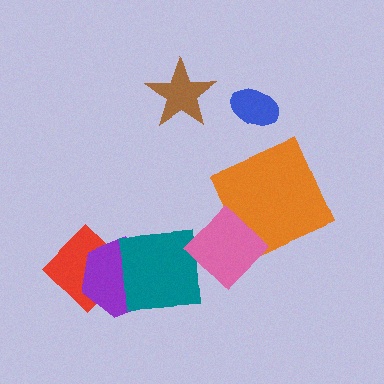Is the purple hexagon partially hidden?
Yes, it is partially covered by another shape.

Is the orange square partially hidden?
Yes, it is partially covered by another shape.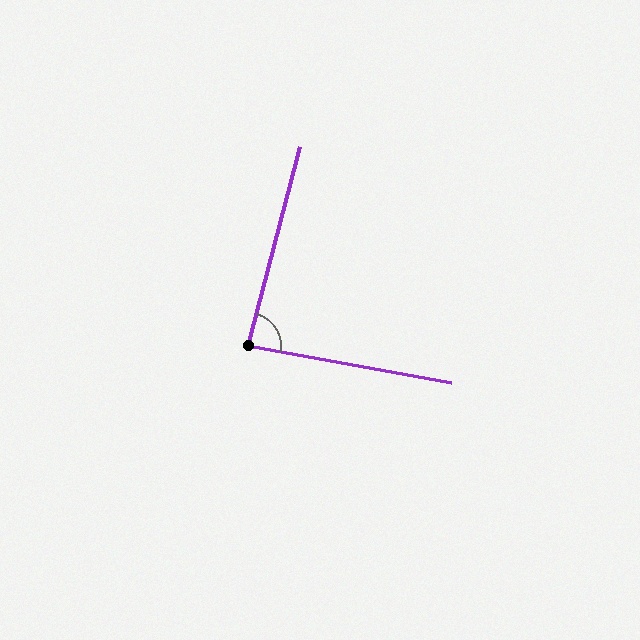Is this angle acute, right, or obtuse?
It is approximately a right angle.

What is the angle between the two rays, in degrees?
Approximately 86 degrees.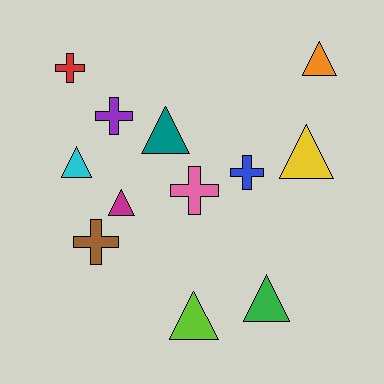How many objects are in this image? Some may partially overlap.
There are 12 objects.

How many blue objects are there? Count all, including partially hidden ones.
There is 1 blue object.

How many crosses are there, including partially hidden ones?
There are 5 crosses.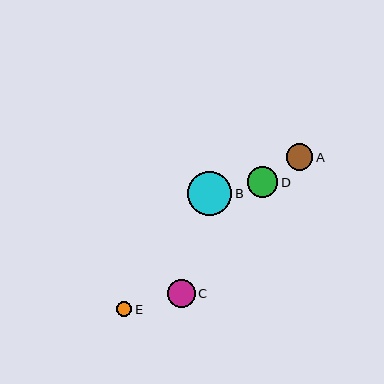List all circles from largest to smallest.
From largest to smallest: B, D, C, A, E.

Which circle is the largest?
Circle B is the largest with a size of approximately 44 pixels.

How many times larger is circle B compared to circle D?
Circle B is approximately 1.5 times the size of circle D.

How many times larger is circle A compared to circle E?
Circle A is approximately 1.7 times the size of circle E.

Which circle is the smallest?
Circle E is the smallest with a size of approximately 15 pixels.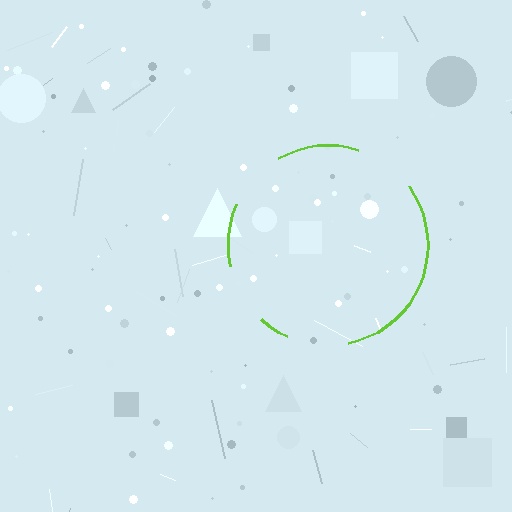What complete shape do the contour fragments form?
The contour fragments form a circle.